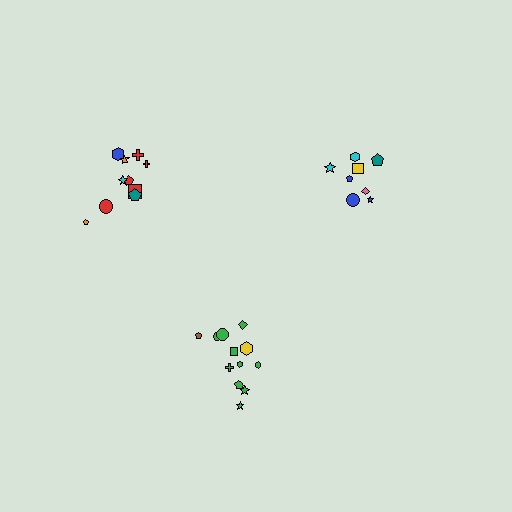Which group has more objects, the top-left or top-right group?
The top-left group.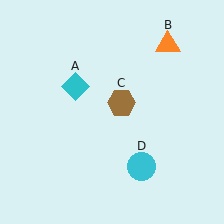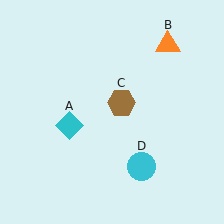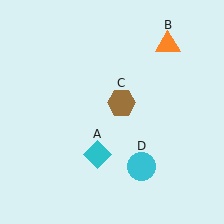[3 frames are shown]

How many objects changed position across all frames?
1 object changed position: cyan diamond (object A).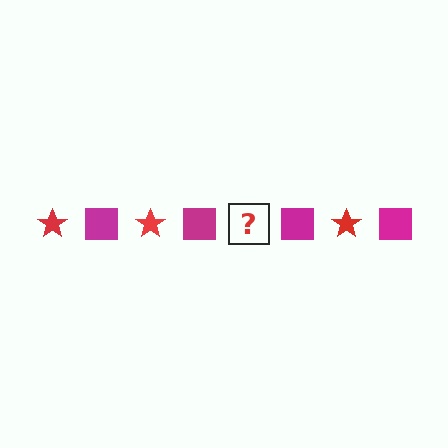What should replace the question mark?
The question mark should be replaced with a red star.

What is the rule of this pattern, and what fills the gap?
The rule is that the pattern alternates between red star and magenta square. The gap should be filled with a red star.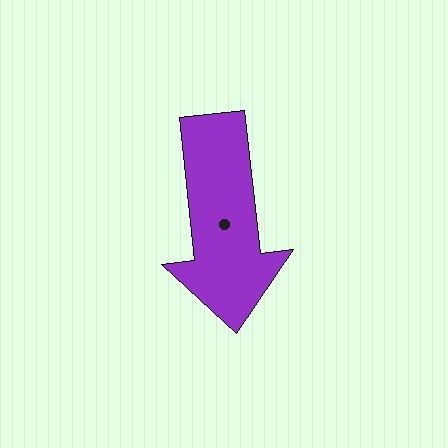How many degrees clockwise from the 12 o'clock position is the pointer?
Approximately 174 degrees.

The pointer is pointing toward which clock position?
Roughly 6 o'clock.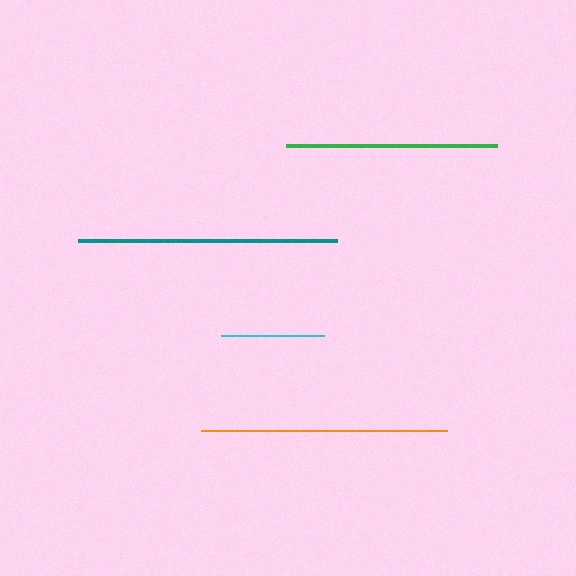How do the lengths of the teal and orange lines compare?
The teal and orange lines are approximately the same length.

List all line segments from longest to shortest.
From longest to shortest: teal, orange, green, cyan.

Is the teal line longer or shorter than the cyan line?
The teal line is longer than the cyan line.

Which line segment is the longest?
The teal line is the longest at approximately 259 pixels.